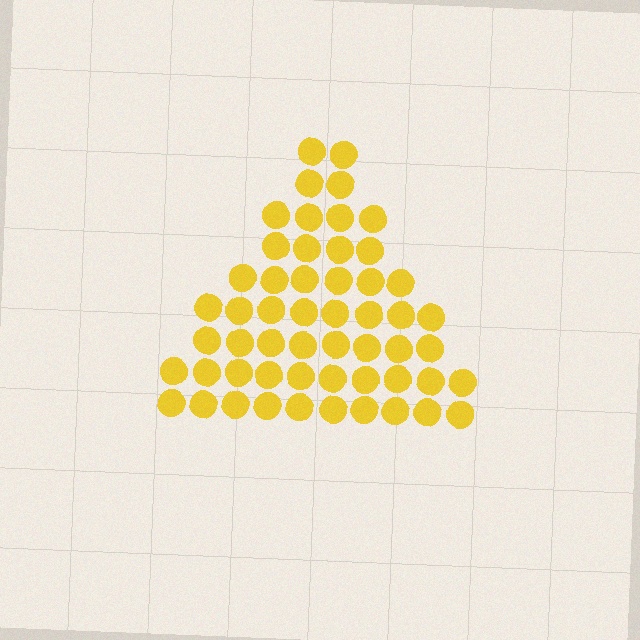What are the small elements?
The small elements are circles.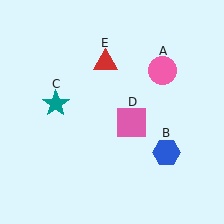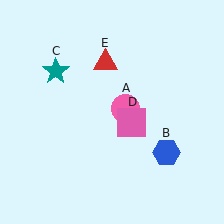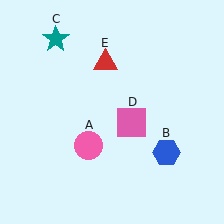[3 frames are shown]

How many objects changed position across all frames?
2 objects changed position: pink circle (object A), teal star (object C).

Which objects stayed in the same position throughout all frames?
Blue hexagon (object B) and pink square (object D) and red triangle (object E) remained stationary.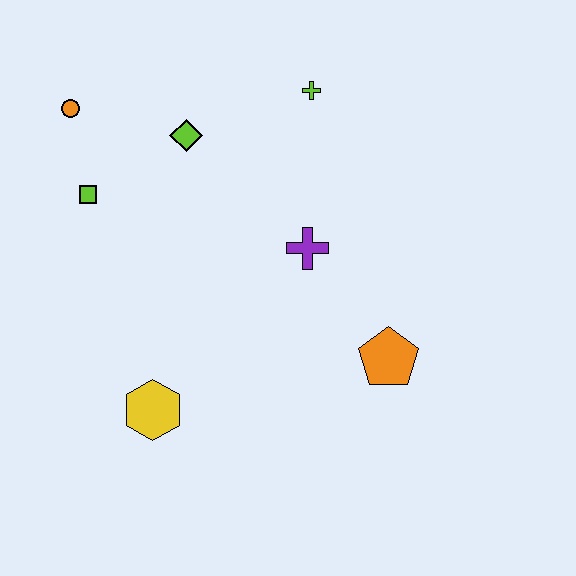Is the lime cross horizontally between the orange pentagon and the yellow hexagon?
Yes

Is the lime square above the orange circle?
No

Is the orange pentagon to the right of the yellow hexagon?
Yes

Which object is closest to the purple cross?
The orange pentagon is closest to the purple cross.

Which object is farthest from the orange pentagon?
The orange circle is farthest from the orange pentagon.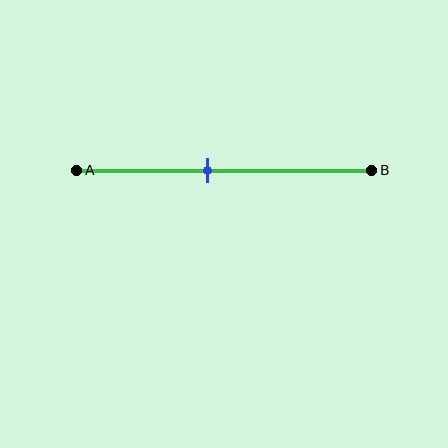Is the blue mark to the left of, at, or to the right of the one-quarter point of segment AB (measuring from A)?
The blue mark is to the right of the one-quarter point of segment AB.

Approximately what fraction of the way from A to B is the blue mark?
The blue mark is approximately 45% of the way from A to B.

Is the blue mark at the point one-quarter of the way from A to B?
No, the mark is at about 45% from A, not at the 25% one-quarter point.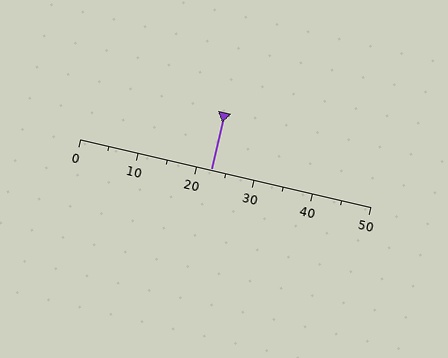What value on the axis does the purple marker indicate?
The marker indicates approximately 22.5.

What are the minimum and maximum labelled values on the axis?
The axis runs from 0 to 50.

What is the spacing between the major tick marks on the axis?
The major ticks are spaced 10 apart.